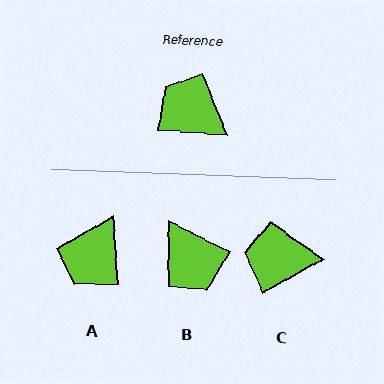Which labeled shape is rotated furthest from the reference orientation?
B, about 158 degrees away.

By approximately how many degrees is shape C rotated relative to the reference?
Approximately 33 degrees counter-clockwise.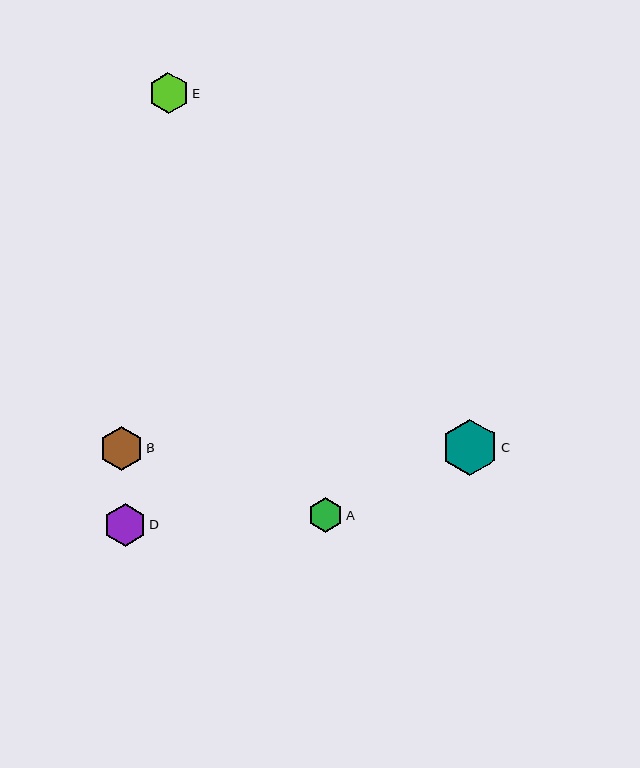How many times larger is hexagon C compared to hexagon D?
Hexagon C is approximately 1.3 times the size of hexagon D.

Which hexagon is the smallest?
Hexagon A is the smallest with a size of approximately 35 pixels.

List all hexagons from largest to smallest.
From largest to smallest: C, B, D, E, A.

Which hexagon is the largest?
Hexagon C is the largest with a size of approximately 56 pixels.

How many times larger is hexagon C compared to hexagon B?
Hexagon C is approximately 1.3 times the size of hexagon B.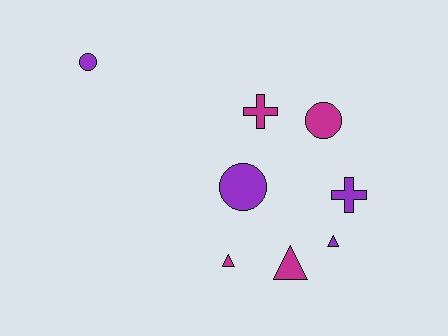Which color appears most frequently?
Purple, with 4 objects.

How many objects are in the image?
There are 8 objects.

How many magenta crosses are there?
There is 1 magenta cross.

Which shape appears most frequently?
Circle, with 3 objects.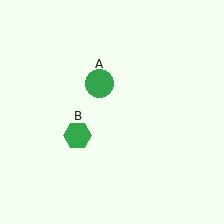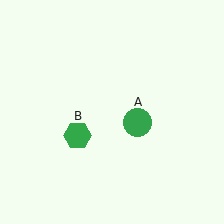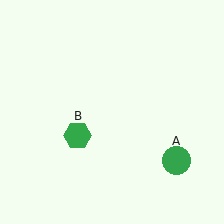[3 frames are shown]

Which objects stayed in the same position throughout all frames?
Green hexagon (object B) remained stationary.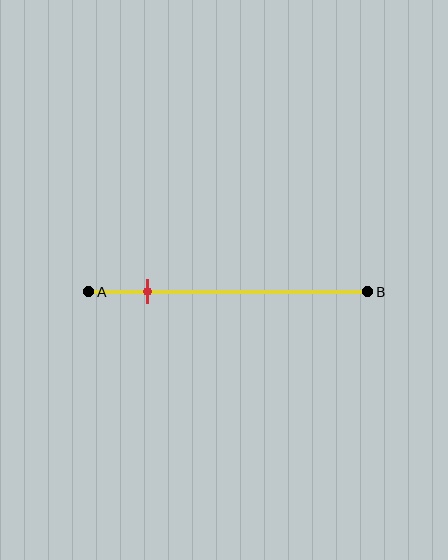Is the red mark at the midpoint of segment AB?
No, the mark is at about 20% from A, not at the 50% midpoint.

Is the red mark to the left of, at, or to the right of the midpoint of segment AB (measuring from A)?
The red mark is to the left of the midpoint of segment AB.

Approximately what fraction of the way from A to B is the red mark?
The red mark is approximately 20% of the way from A to B.